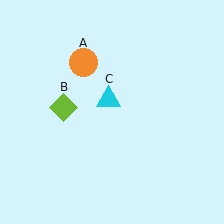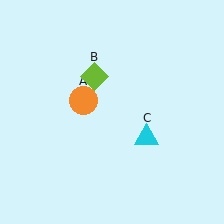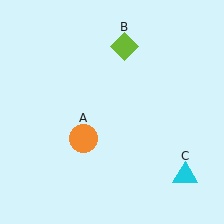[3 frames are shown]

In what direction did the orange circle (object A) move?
The orange circle (object A) moved down.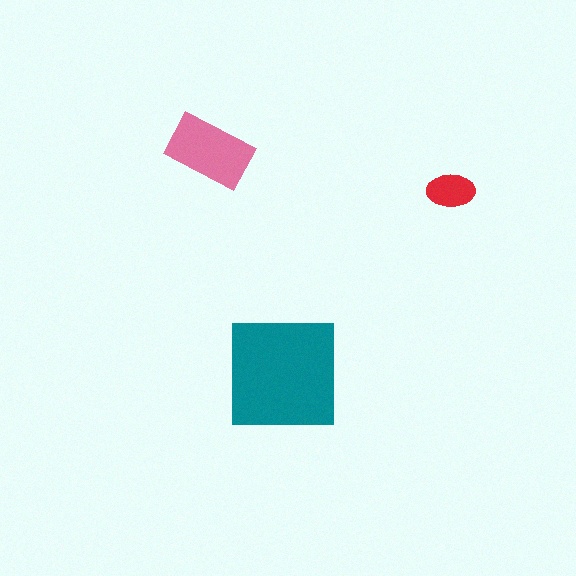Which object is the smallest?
The red ellipse.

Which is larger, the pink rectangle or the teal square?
The teal square.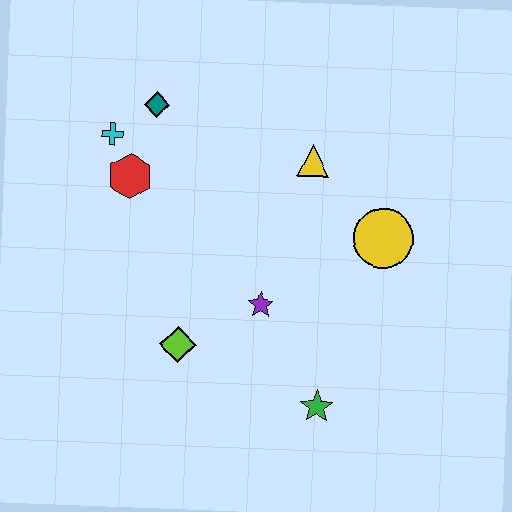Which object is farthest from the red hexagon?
The green star is farthest from the red hexagon.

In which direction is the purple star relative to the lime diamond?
The purple star is to the right of the lime diamond.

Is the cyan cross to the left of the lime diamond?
Yes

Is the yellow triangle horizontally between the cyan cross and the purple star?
No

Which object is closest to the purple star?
The lime diamond is closest to the purple star.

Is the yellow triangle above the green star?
Yes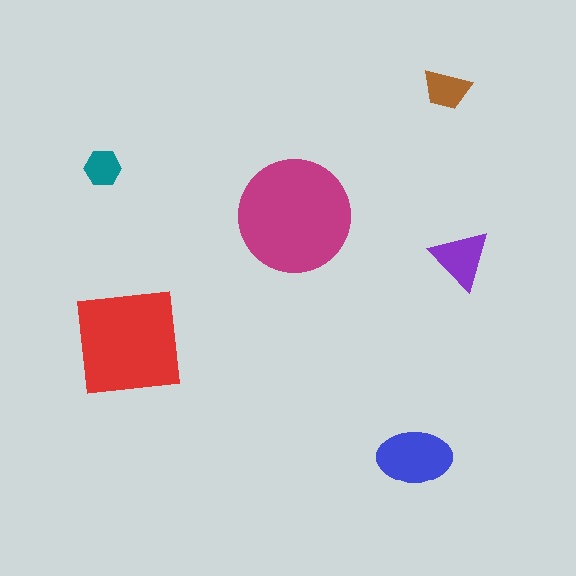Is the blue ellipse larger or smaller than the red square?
Smaller.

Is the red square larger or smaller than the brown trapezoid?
Larger.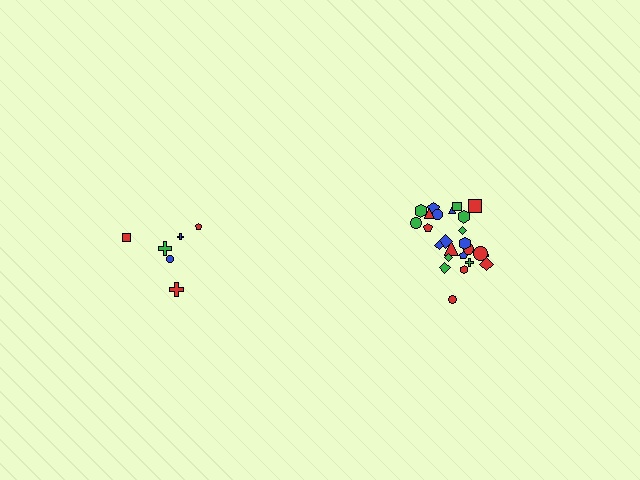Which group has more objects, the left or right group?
The right group.